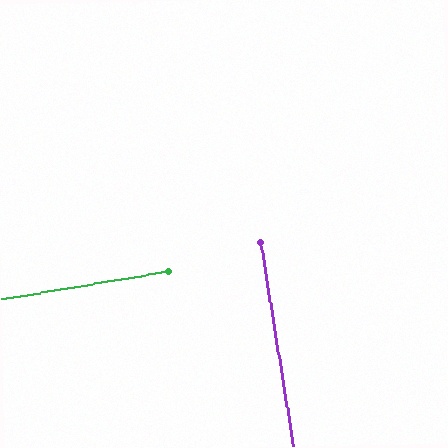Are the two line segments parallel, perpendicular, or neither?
Perpendicular — they meet at approximately 89°.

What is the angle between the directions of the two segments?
Approximately 89 degrees.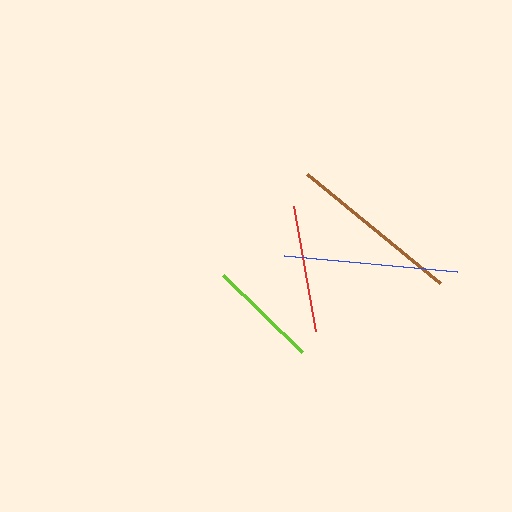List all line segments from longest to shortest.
From longest to shortest: blue, brown, red, lime.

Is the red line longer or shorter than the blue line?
The blue line is longer than the red line.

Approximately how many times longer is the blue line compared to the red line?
The blue line is approximately 1.4 times the length of the red line.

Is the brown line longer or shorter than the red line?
The brown line is longer than the red line.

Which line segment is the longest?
The blue line is the longest at approximately 173 pixels.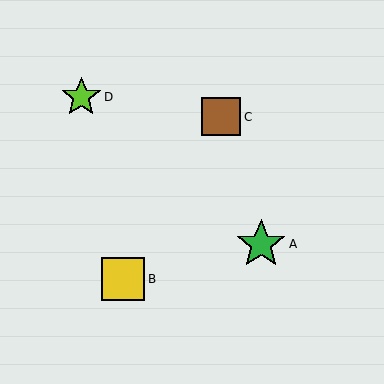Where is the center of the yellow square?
The center of the yellow square is at (123, 279).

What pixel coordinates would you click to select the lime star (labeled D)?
Click at (81, 97) to select the lime star D.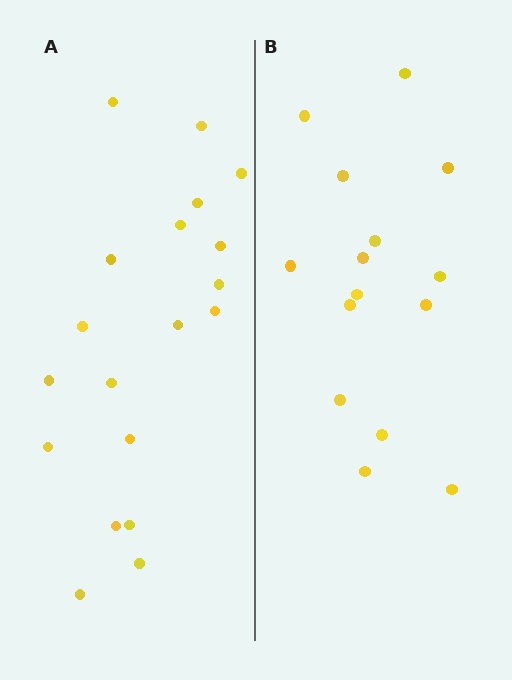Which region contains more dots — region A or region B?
Region A (the left region) has more dots.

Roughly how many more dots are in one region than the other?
Region A has about 4 more dots than region B.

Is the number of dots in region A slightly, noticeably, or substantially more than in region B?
Region A has noticeably more, but not dramatically so. The ratio is roughly 1.3 to 1.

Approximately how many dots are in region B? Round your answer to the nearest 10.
About 20 dots. (The exact count is 15, which rounds to 20.)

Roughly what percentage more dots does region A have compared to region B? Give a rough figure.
About 25% more.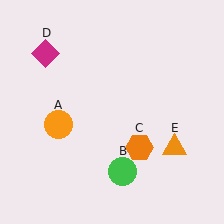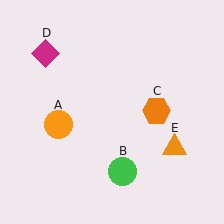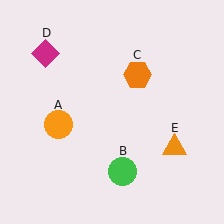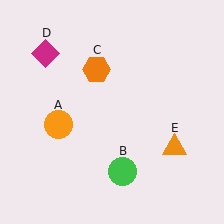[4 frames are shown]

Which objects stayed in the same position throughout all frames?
Orange circle (object A) and green circle (object B) and magenta diamond (object D) and orange triangle (object E) remained stationary.